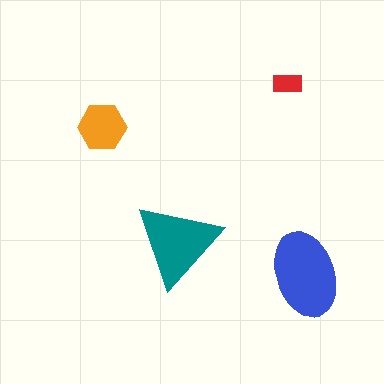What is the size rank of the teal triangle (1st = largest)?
2nd.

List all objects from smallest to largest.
The red rectangle, the orange hexagon, the teal triangle, the blue ellipse.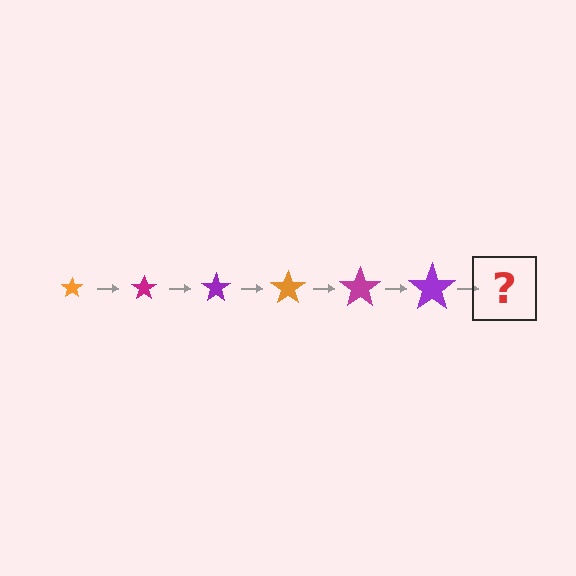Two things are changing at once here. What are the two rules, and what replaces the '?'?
The two rules are that the star grows larger each step and the color cycles through orange, magenta, and purple. The '?' should be an orange star, larger than the previous one.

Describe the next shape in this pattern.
It should be an orange star, larger than the previous one.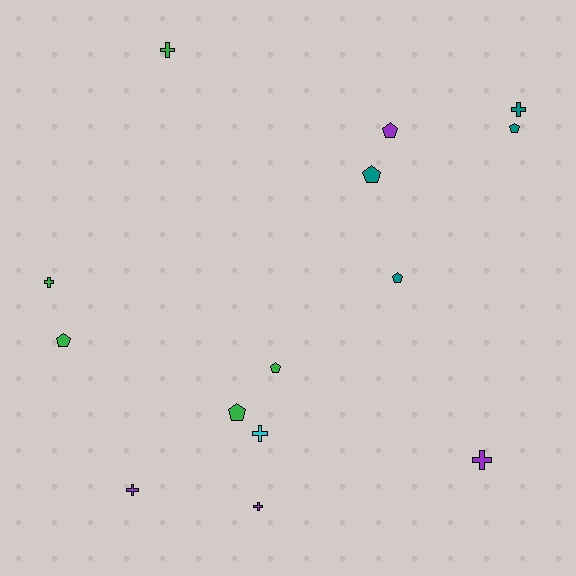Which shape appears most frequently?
Cross, with 7 objects.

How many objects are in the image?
There are 14 objects.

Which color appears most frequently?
Green, with 5 objects.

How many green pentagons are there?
There are 3 green pentagons.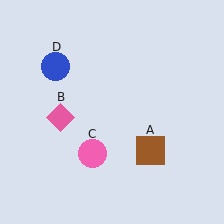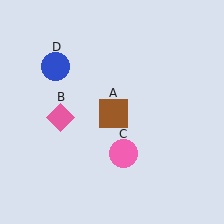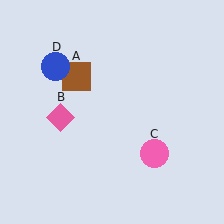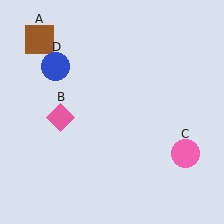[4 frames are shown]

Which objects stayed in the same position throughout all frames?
Pink diamond (object B) and blue circle (object D) remained stationary.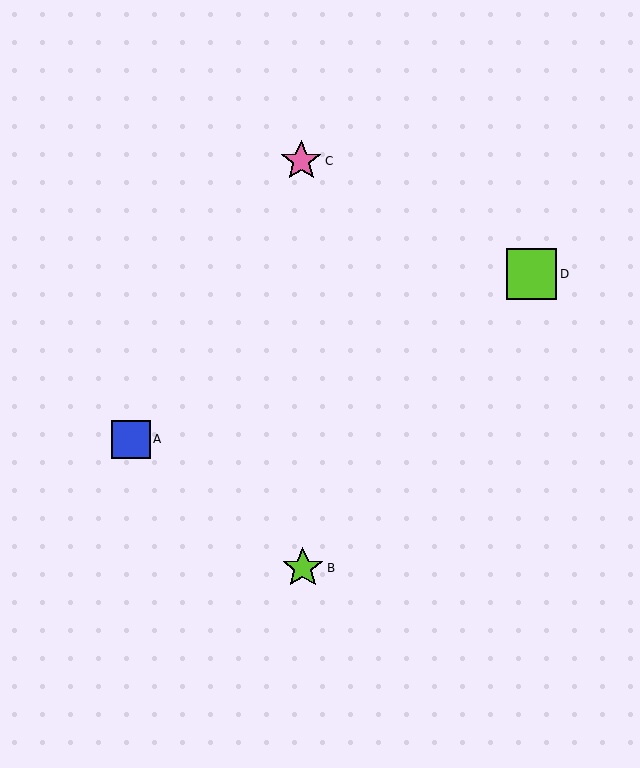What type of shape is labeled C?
Shape C is a pink star.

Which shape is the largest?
The lime square (labeled D) is the largest.